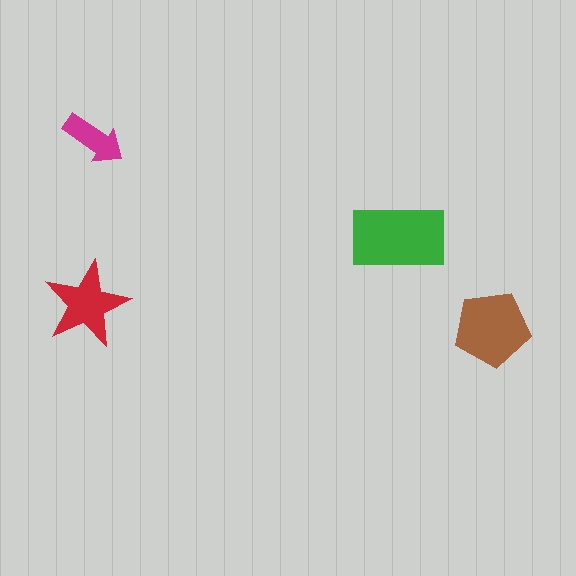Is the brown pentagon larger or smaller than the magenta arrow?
Larger.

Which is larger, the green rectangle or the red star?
The green rectangle.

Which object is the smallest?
The magenta arrow.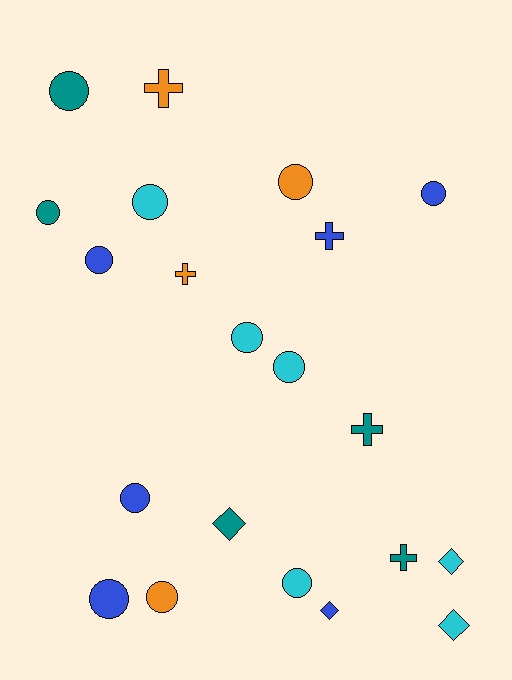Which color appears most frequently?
Blue, with 6 objects.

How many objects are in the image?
There are 21 objects.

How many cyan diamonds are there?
There are 2 cyan diamonds.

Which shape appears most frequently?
Circle, with 12 objects.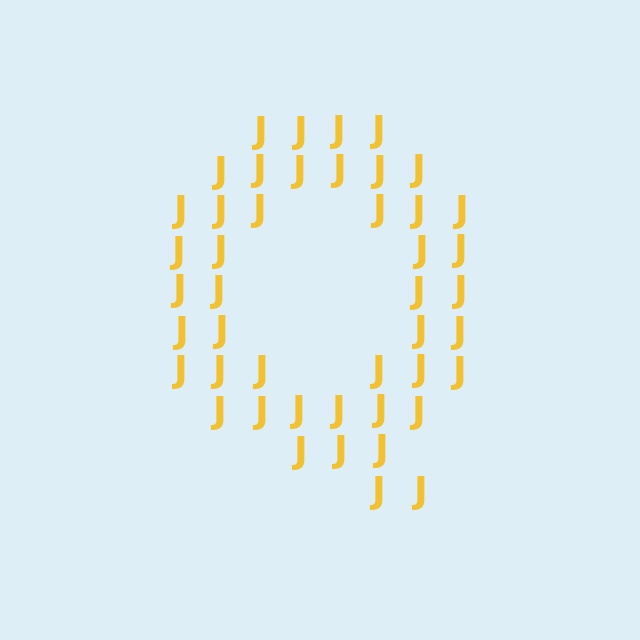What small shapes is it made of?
It is made of small letter J's.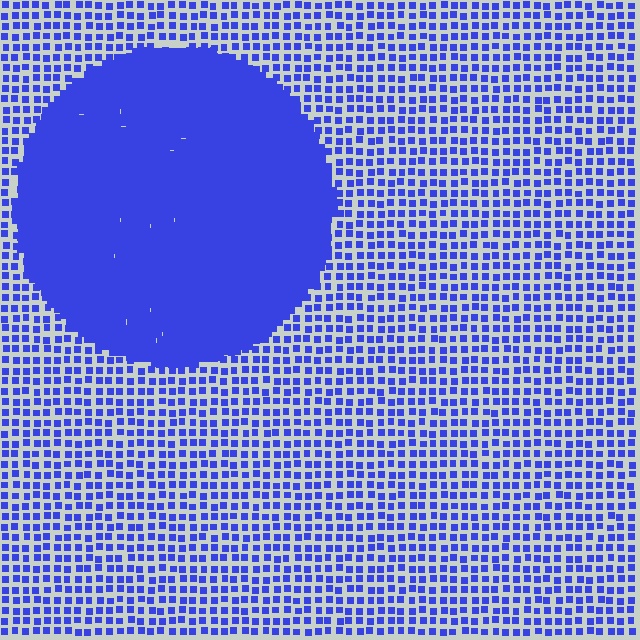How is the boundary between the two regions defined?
The boundary is defined by a change in element density (approximately 3.0x ratio). All elements are the same color, size, and shape.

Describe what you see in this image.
The image contains small blue elements arranged at two different densities. A circle-shaped region is visible where the elements are more densely packed than the surrounding area.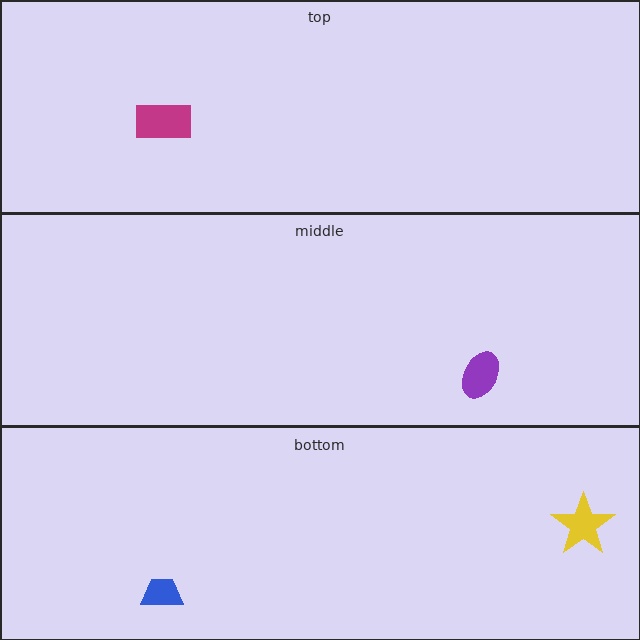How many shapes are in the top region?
1.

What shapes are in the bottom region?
The yellow star, the blue trapezoid.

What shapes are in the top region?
The magenta rectangle.